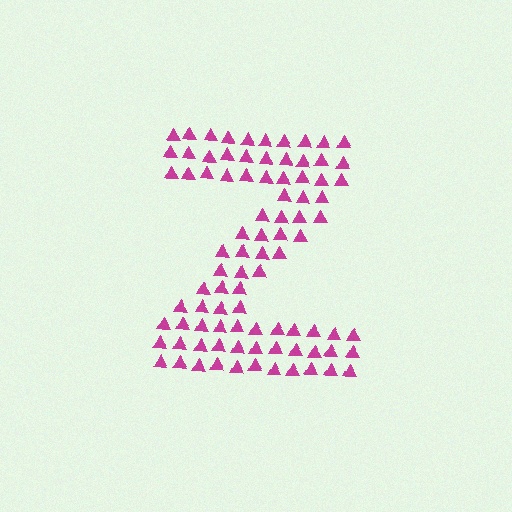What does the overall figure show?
The overall figure shows the letter Z.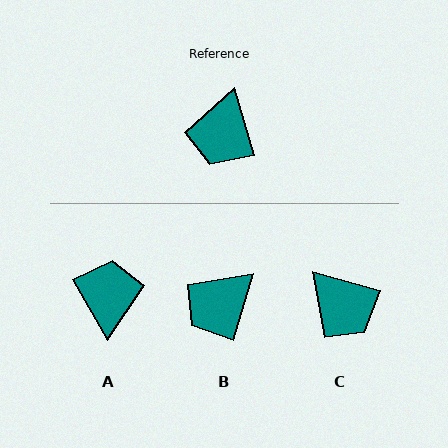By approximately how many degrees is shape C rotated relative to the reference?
Approximately 58 degrees counter-clockwise.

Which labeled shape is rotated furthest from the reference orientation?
A, about 167 degrees away.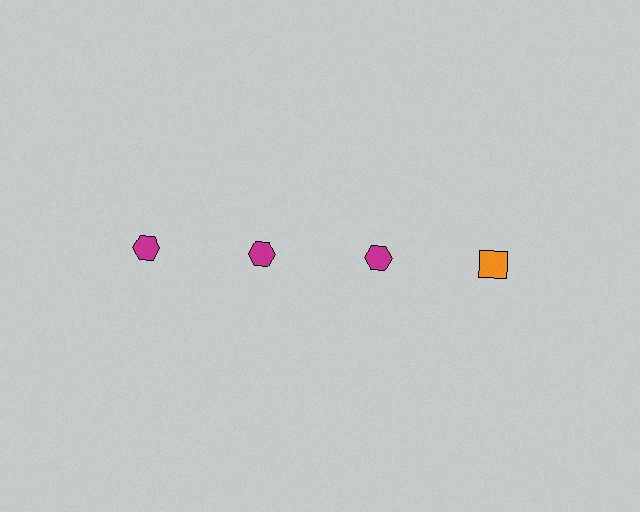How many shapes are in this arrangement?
There are 4 shapes arranged in a grid pattern.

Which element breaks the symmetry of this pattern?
The orange square in the top row, second from right column breaks the symmetry. All other shapes are magenta hexagons.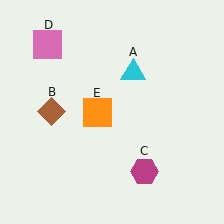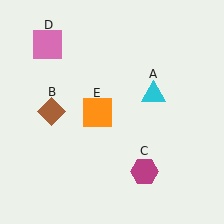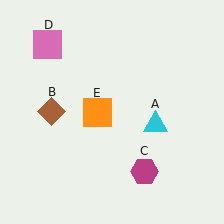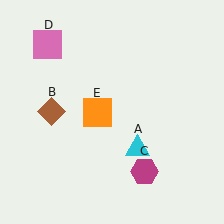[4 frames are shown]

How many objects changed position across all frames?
1 object changed position: cyan triangle (object A).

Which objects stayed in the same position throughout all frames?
Brown diamond (object B) and magenta hexagon (object C) and pink square (object D) and orange square (object E) remained stationary.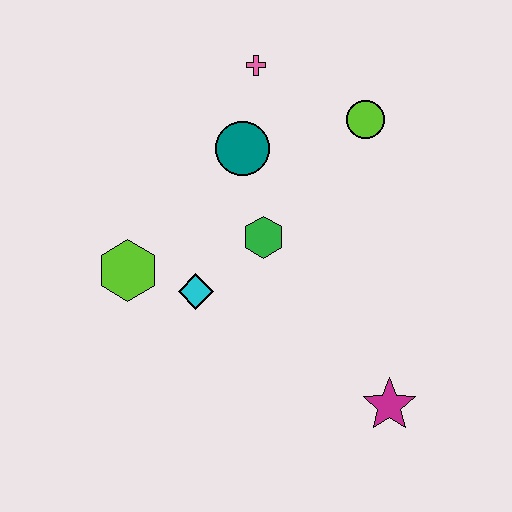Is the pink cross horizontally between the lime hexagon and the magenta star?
Yes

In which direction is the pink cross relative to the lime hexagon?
The pink cross is above the lime hexagon.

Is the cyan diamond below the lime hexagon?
Yes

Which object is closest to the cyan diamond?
The lime hexagon is closest to the cyan diamond.